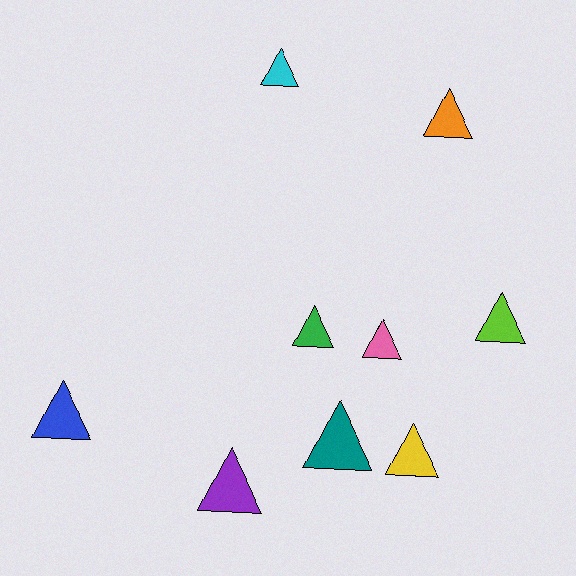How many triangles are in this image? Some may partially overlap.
There are 9 triangles.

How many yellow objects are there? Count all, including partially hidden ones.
There is 1 yellow object.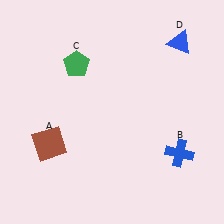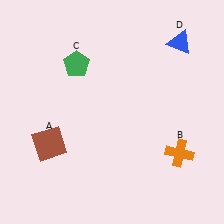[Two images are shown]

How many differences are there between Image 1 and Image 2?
There is 1 difference between the two images.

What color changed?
The cross (B) changed from blue in Image 1 to orange in Image 2.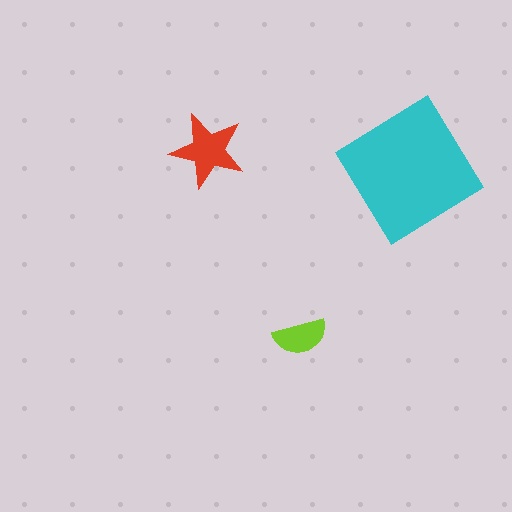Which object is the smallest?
The lime semicircle.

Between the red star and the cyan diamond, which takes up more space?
The cyan diamond.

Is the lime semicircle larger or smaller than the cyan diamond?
Smaller.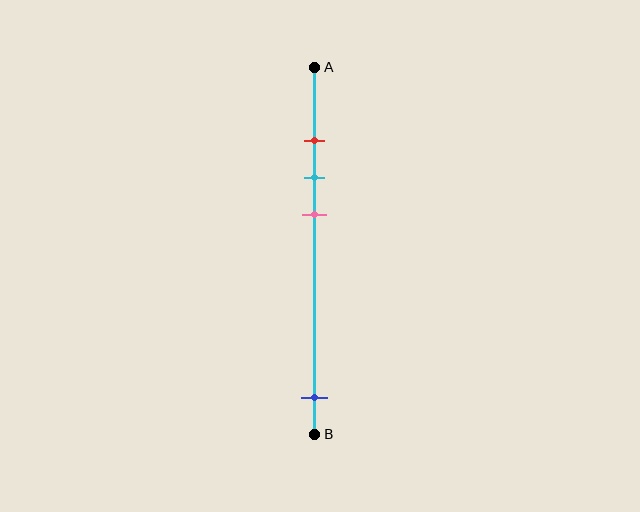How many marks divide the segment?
There are 4 marks dividing the segment.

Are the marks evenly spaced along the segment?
No, the marks are not evenly spaced.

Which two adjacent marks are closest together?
The red and cyan marks are the closest adjacent pair.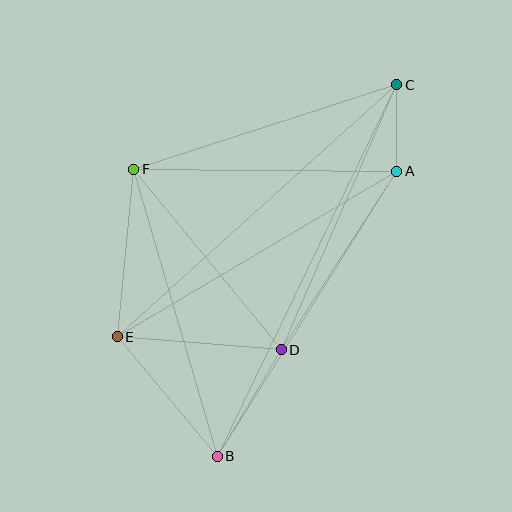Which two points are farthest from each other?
Points B and C are farthest from each other.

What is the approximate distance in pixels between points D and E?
The distance between D and E is approximately 164 pixels.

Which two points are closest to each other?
Points A and C are closest to each other.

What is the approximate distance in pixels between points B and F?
The distance between B and F is approximately 299 pixels.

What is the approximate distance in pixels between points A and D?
The distance between A and D is approximately 212 pixels.